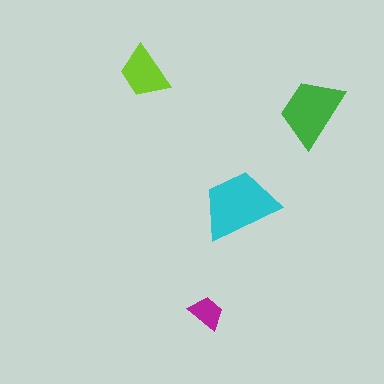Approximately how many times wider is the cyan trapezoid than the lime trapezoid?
About 1.5 times wider.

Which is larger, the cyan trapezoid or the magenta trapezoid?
The cyan one.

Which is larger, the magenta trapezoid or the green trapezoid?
The green one.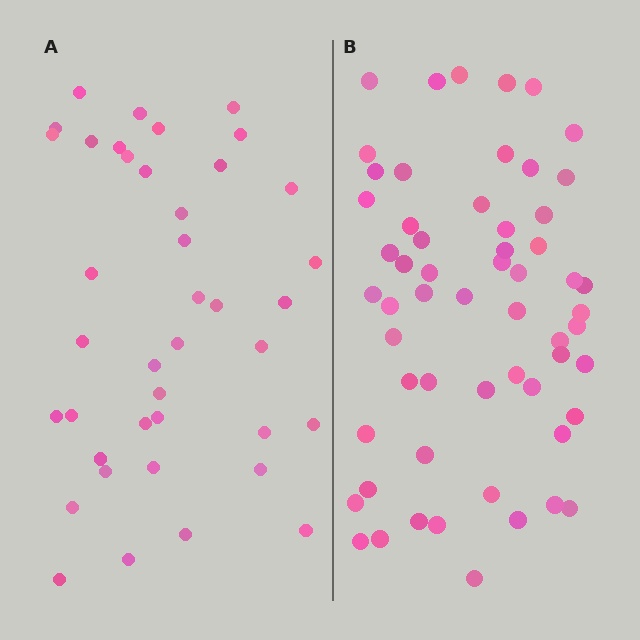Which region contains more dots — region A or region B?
Region B (the right region) has more dots.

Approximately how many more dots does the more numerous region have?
Region B has approximately 20 more dots than region A.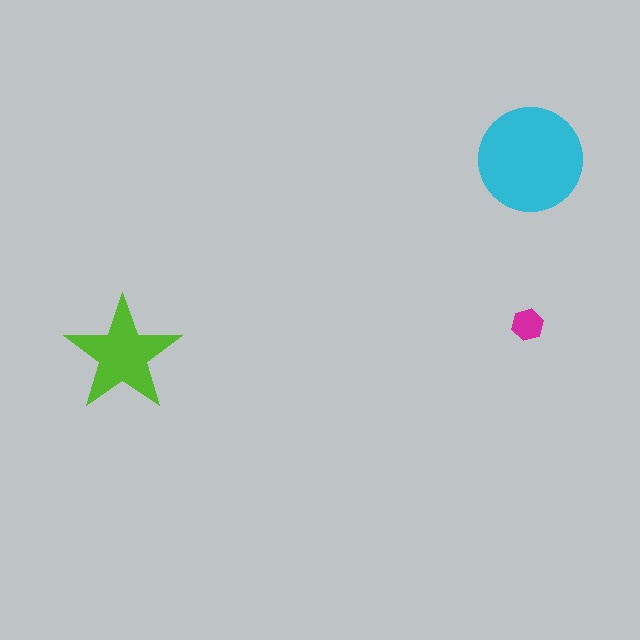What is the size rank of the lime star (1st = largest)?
2nd.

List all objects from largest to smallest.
The cyan circle, the lime star, the magenta hexagon.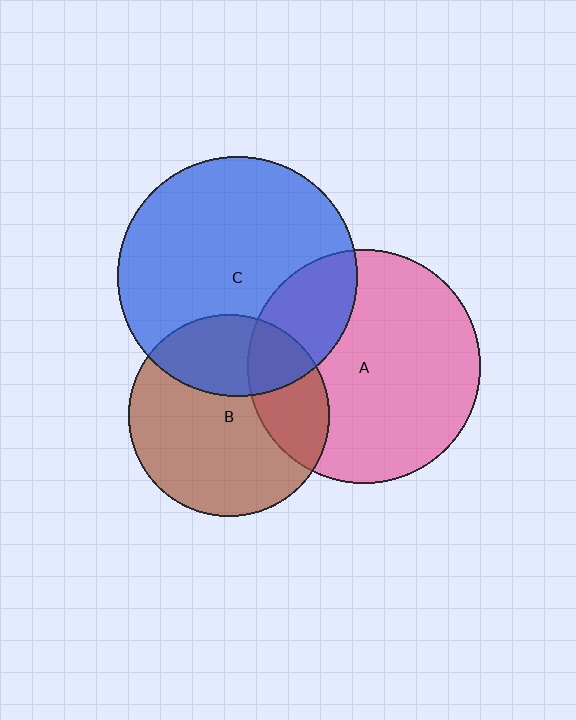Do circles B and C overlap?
Yes.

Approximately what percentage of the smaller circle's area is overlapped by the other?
Approximately 30%.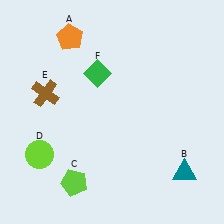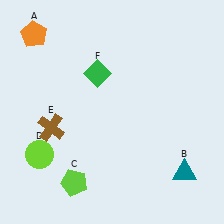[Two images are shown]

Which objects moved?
The objects that moved are: the orange pentagon (A), the brown cross (E).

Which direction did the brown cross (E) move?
The brown cross (E) moved down.